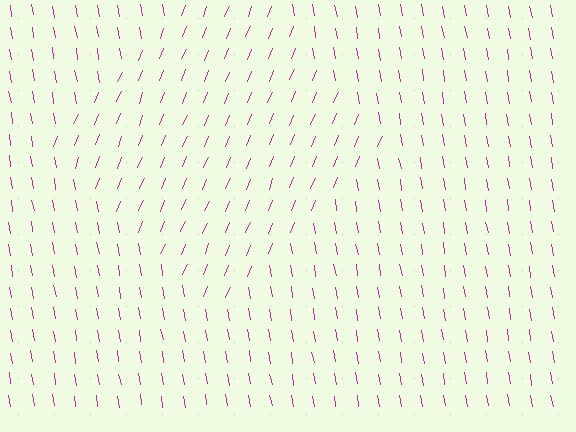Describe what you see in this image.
The image is filled with small magenta line segments. A diamond region in the image has lines oriented differently from the surrounding lines, creating a visible texture boundary.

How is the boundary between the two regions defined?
The boundary is defined purely by a change in line orientation (approximately 32 degrees difference). All lines are the same color and thickness.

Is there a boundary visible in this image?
Yes, there is a texture boundary formed by a change in line orientation.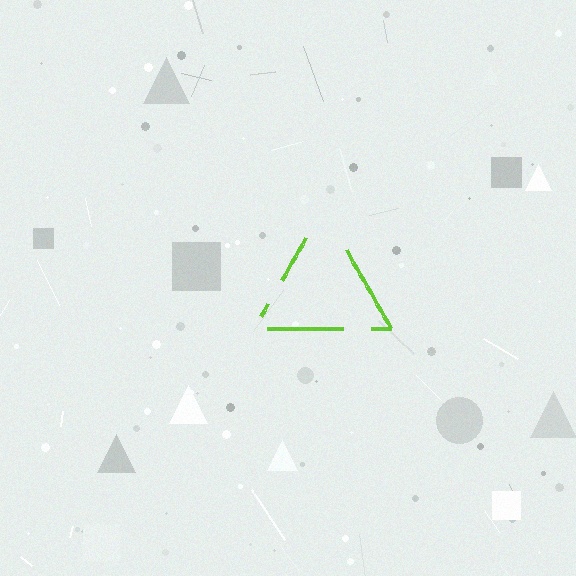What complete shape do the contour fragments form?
The contour fragments form a triangle.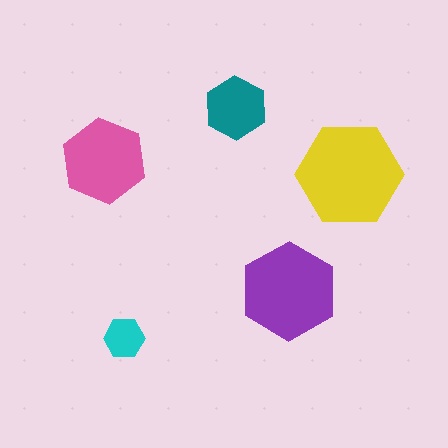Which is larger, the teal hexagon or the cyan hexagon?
The teal one.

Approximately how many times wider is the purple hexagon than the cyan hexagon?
About 2.5 times wider.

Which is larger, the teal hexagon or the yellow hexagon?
The yellow one.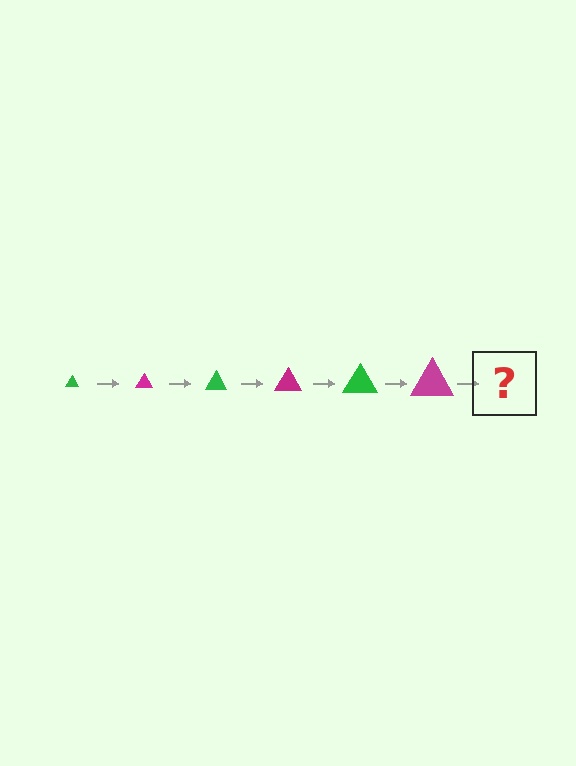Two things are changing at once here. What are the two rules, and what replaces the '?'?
The two rules are that the triangle grows larger each step and the color cycles through green and magenta. The '?' should be a green triangle, larger than the previous one.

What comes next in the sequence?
The next element should be a green triangle, larger than the previous one.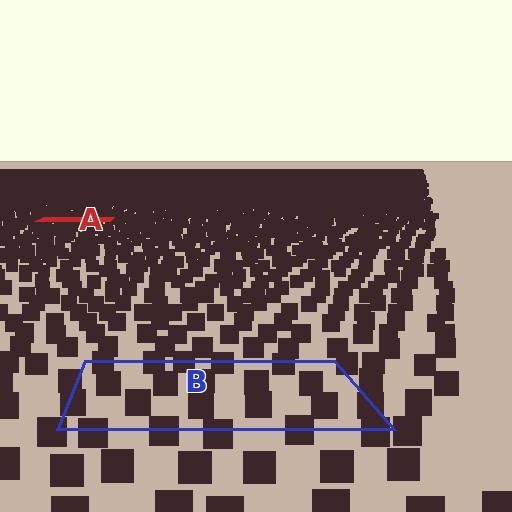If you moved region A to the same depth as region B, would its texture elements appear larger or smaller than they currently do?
They would appear larger. At a closer depth, the same texture elements are projected at a bigger on-screen size.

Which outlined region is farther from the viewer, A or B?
Region A is farther from the viewer — the texture elements inside it appear smaller and more densely packed.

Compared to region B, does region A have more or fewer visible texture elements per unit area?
Region A has more texture elements per unit area — they are packed more densely because it is farther away.